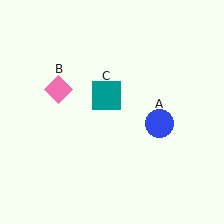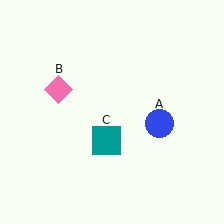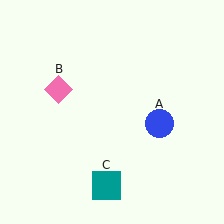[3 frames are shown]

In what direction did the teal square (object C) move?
The teal square (object C) moved down.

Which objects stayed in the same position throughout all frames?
Blue circle (object A) and pink diamond (object B) remained stationary.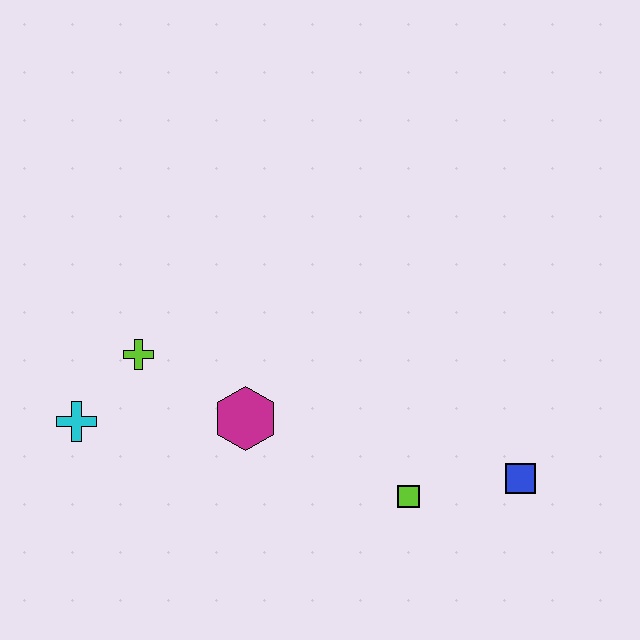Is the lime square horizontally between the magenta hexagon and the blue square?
Yes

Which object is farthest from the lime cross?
The blue square is farthest from the lime cross.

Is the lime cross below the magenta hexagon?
No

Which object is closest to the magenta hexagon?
The lime cross is closest to the magenta hexagon.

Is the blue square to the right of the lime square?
Yes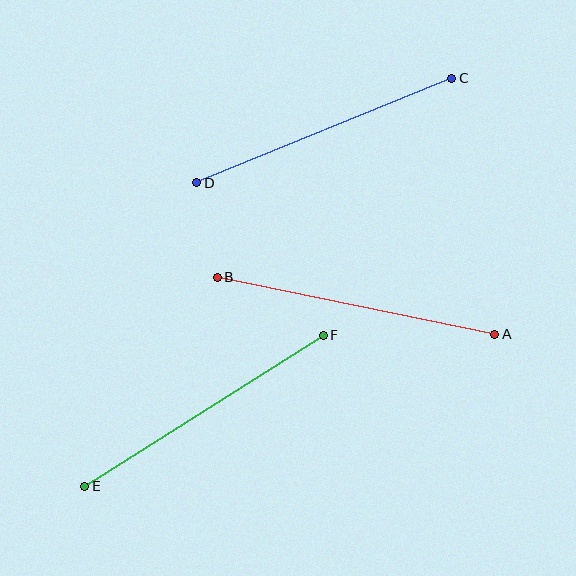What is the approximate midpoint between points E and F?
The midpoint is at approximately (204, 411) pixels.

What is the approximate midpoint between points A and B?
The midpoint is at approximately (356, 306) pixels.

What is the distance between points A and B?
The distance is approximately 283 pixels.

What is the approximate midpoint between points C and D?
The midpoint is at approximately (324, 130) pixels.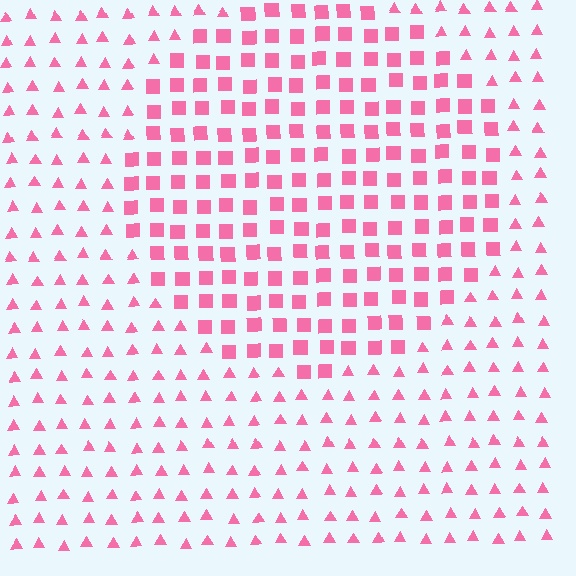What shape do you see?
I see a circle.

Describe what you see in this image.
The image is filled with small pink elements arranged in a uniform grid. A circle-shaped region contains squares, while the surrounding area contains triangles. The boundary is defined purely by the change in element shape.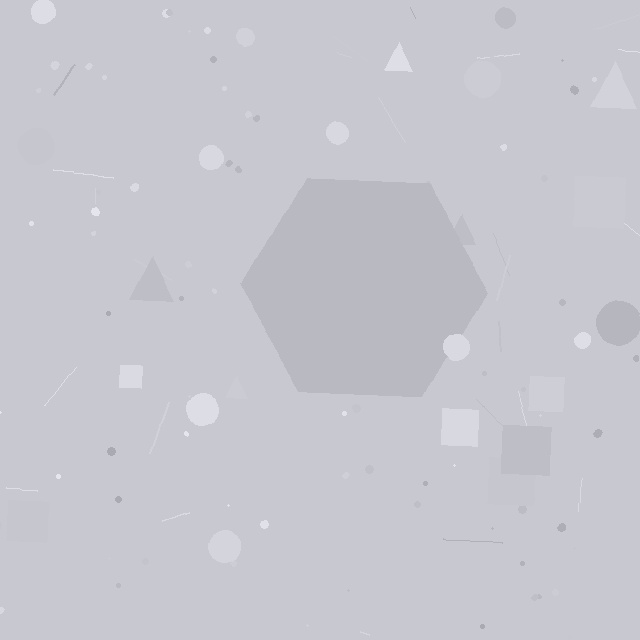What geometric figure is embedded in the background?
A hexagon is embedded in the background.